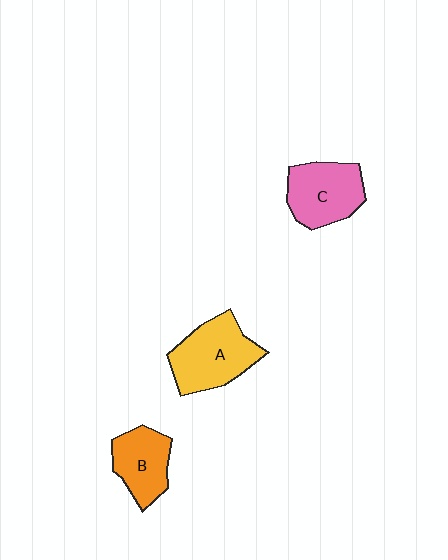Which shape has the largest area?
Shape A (yellow).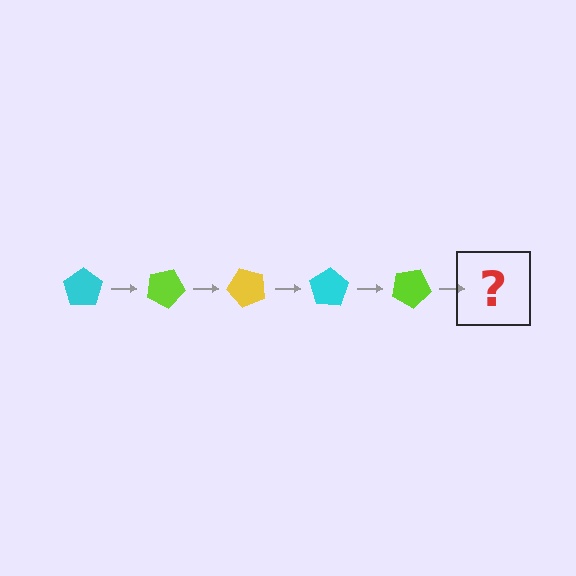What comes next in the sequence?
The next element should be a yellow pentagon, rotated 125 degrees from the start.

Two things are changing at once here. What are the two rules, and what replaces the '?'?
The two rules are that it rotates 25 degrees each step and the color cycles through cyan, lime, and yellow. The '?' should be a yellow pentagon, rotated 125 degrees from the start.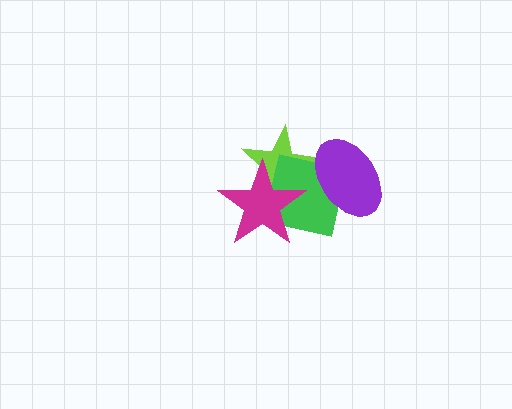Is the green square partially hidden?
Yes, it is partially covered by another shape.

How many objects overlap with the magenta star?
2 objects overlap with the magenta star.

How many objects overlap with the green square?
3 objects overlap with the green square.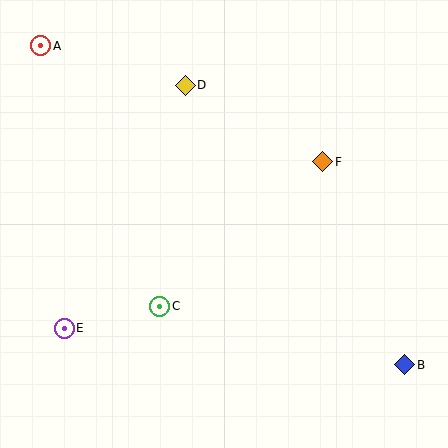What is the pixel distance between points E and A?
The distance between E and A is 284 pixels.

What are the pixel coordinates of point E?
Point E is at (64, 328).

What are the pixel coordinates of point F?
Point F is at (323, 162).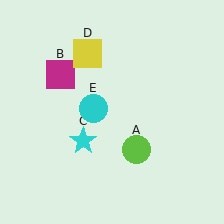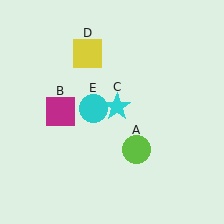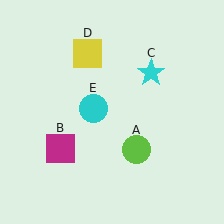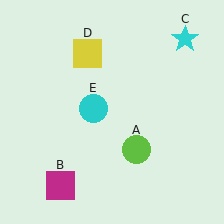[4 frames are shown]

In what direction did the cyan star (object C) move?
The cyan star (object C) moved up and to the right.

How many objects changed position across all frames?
2 objects changed position: magenta square (object B), cyan star (object C).